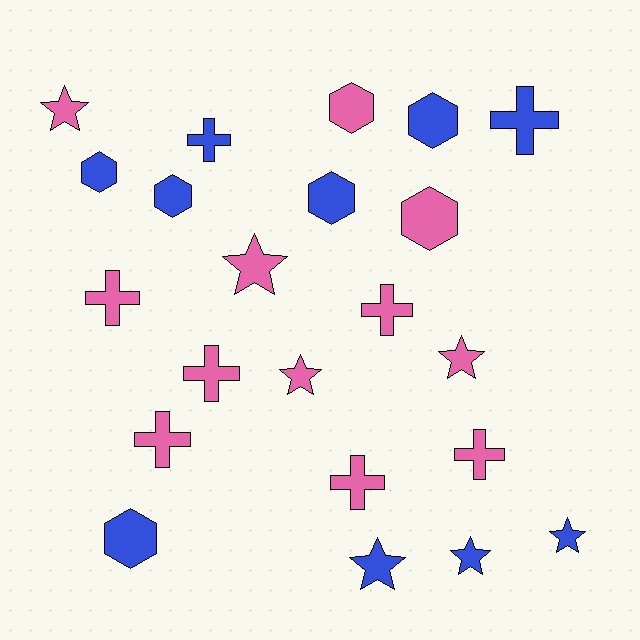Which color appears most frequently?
Pink, with 12 objects.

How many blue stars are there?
There are 3 blue stars.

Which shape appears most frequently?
Cross, with 8 objects.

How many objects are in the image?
There are 22 objects.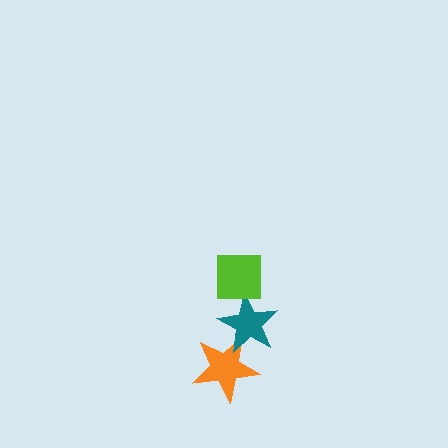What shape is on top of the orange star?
The teal star is on top of the orange star.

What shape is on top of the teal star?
The lime square is on top of the teal star.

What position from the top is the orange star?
The orange star is 3rd from the top.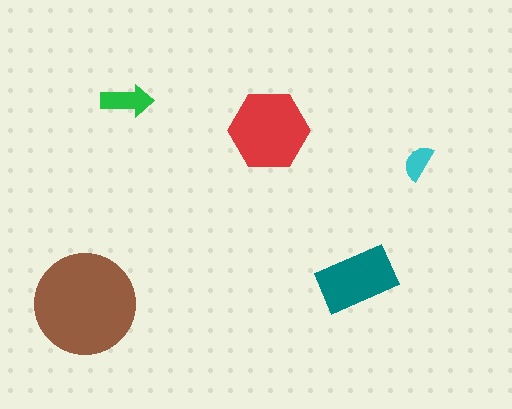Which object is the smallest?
The cyan semicircle.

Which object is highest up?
The green arrow is topmost.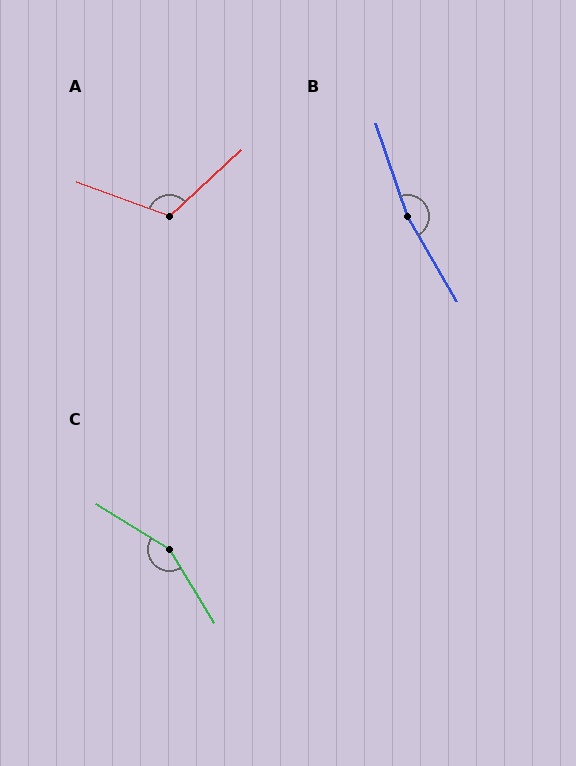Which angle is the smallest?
A, at approximately 117 degrees.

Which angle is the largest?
B, at approximately 169 degrees.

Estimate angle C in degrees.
Approximately 153 degrees.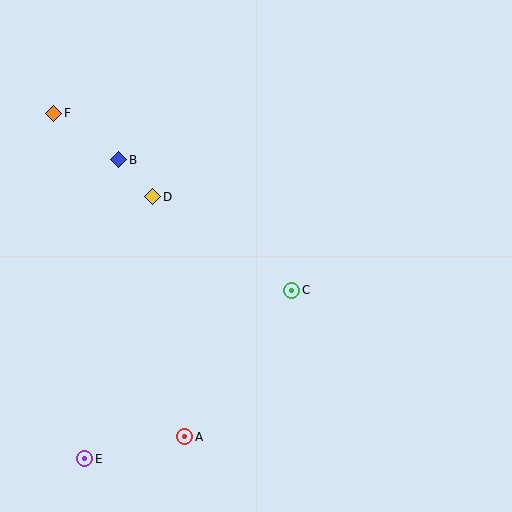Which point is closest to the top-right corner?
Point C is closest to the top-right corner.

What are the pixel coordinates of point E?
Point E is at (85, 459).